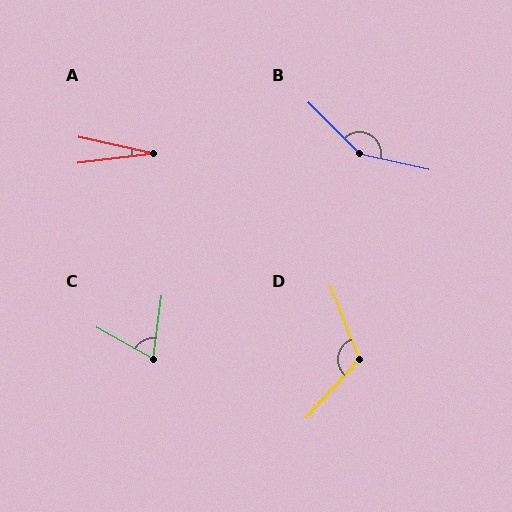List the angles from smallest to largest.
A (20°), C (68°), D (116°), B (148°).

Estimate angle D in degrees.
Approximately 116 degrees.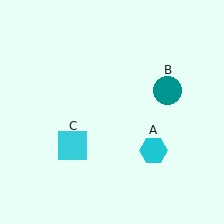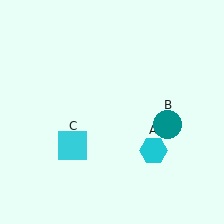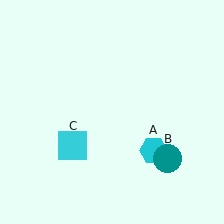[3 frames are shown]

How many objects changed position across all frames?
1 object changed position: teal circle (object B).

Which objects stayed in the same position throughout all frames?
Cyan hexagon (object A) and cyan square (object C) remained stationary.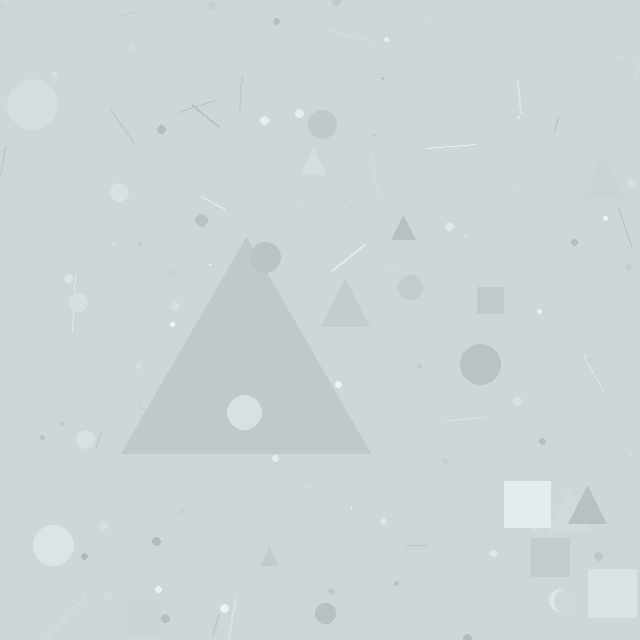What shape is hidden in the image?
A triangle is hidden in the image.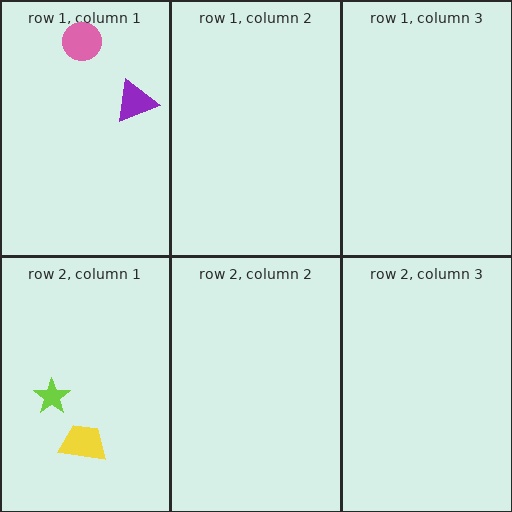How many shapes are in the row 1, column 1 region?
2.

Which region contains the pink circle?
The row 1, column 1 region.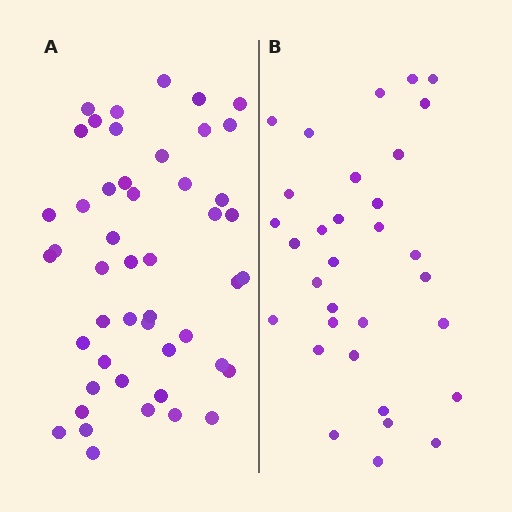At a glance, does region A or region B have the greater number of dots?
Region A (the left region) has more dots.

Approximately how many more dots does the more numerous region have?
Region A has approximately 15 more dots than region B.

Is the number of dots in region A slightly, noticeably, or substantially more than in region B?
Region A has substantially more. The ratio is roughly 1.5 to 1.